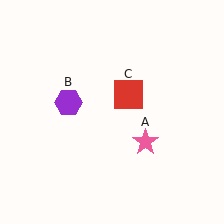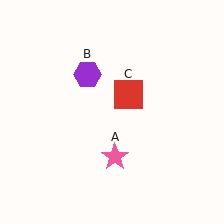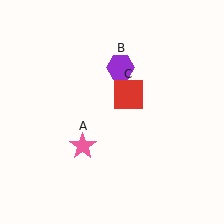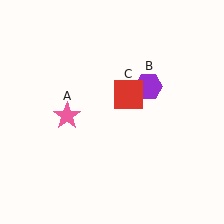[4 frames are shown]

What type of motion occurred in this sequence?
The pink star (object A), purple hexagon (object B) rotated clockwise around the center of the scene.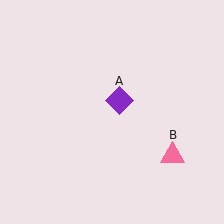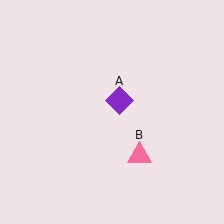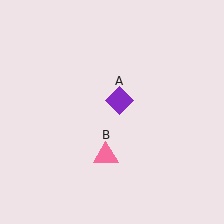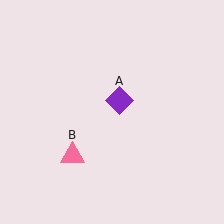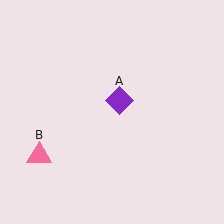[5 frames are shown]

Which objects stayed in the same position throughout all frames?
Purple diamond (object A) remained stationary.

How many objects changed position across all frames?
1 object changed position: pink triangle (object B).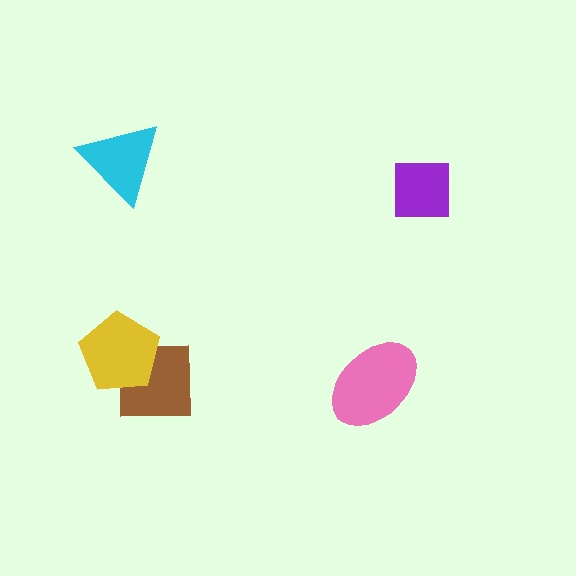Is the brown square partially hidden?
Yes, it is partially covered by another shape.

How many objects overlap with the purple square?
0 objects overlap with the purple square.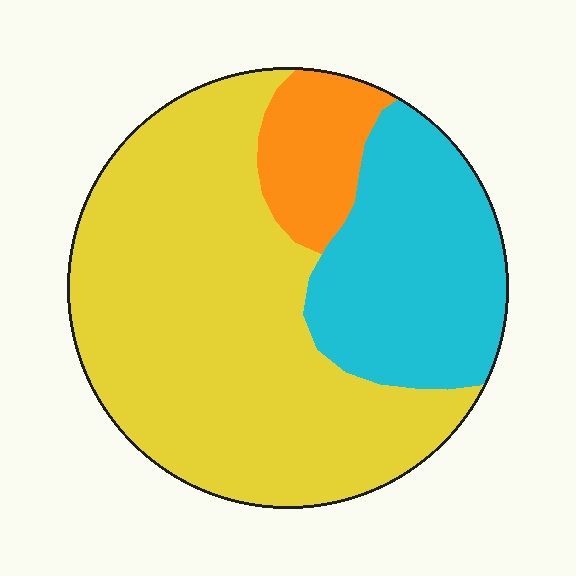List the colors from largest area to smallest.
From largest to smallest: yellow, cyan, orange.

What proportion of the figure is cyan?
Cyan takes up between a sixth and a third of the figure.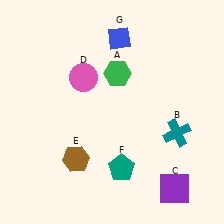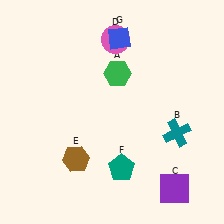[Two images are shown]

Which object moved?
The pink circle (D) moved up.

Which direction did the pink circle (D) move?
The pink circle (D) moved up.